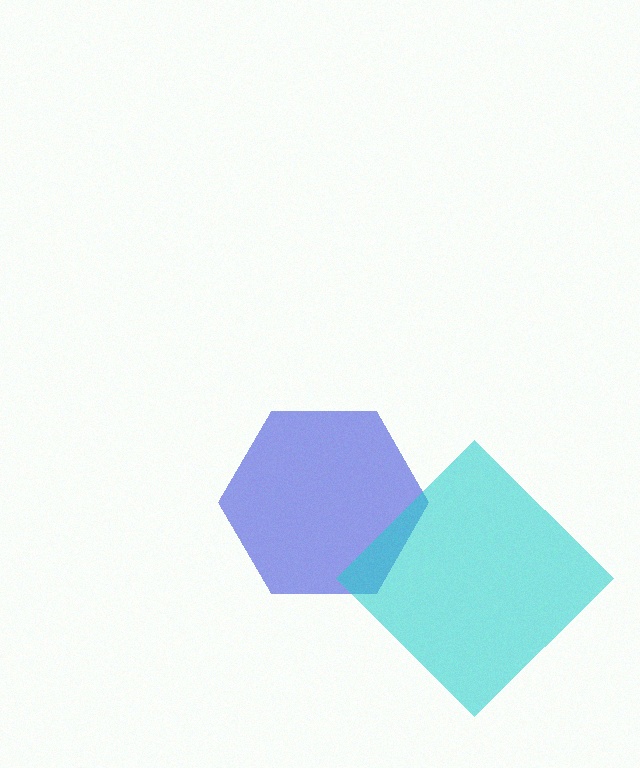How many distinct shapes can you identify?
There are 2 distinct shapes: a blue hexagon, a cyan diamond.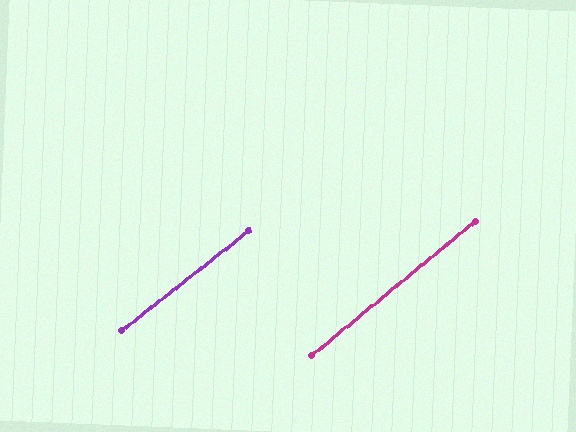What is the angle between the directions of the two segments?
Approximately 1 degree.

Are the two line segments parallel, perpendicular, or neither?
Parallel — their directions differ by only 1.0°.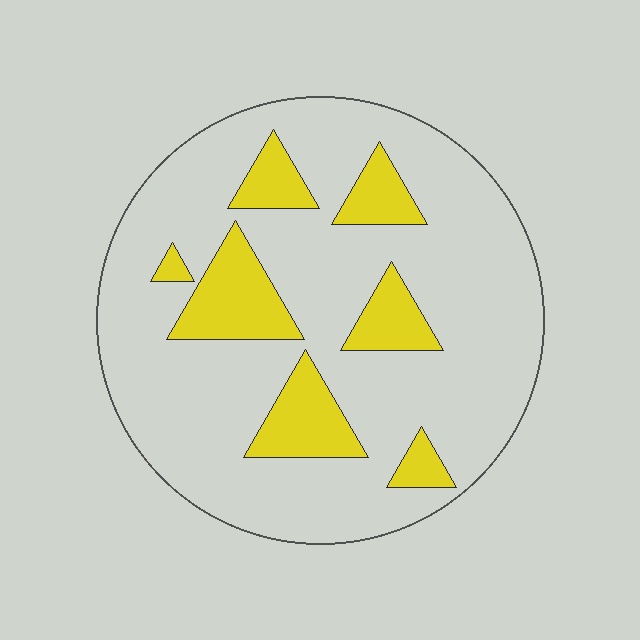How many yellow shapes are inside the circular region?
7.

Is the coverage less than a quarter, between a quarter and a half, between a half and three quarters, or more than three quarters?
Less than a quarter.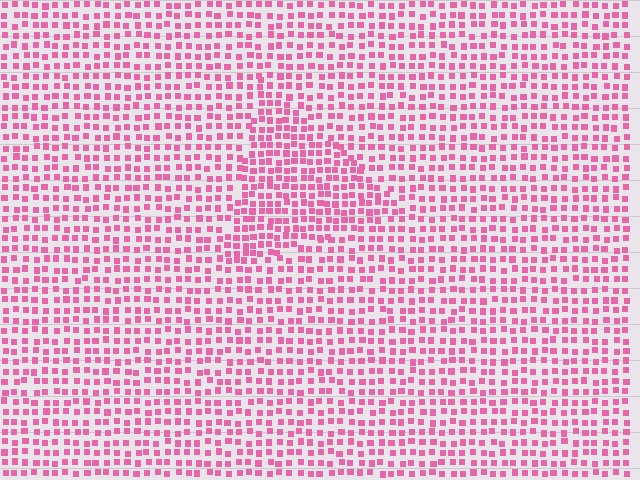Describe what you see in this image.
The image contains small pink elements arranged at two different densities. A triangle-shaped region is visible where the elements are more densely packed than the surrounding area.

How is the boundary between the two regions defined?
The boundary is defined by a change in element density (approximately 1.5x ratio). All elements are the same color, size, and shape.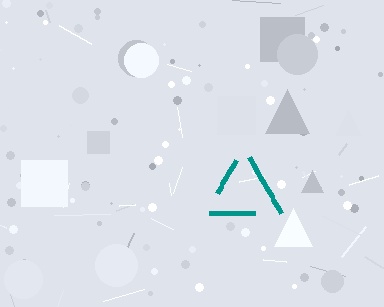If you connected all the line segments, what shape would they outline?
They would outline a triangle.